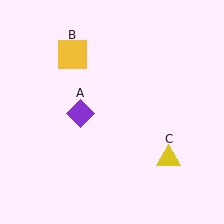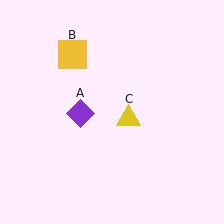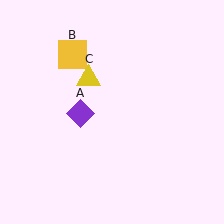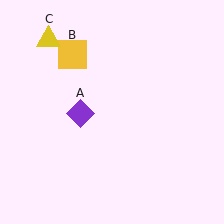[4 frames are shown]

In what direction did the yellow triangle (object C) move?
The yellow triangle (object C) moved up and to the left.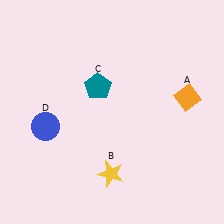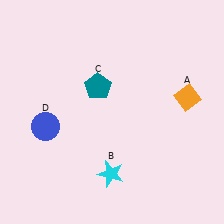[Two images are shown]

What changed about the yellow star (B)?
In Image 1, B is yellow. In Image 2, it changed to cyan.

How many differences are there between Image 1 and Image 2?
There is 1 difference between the two images.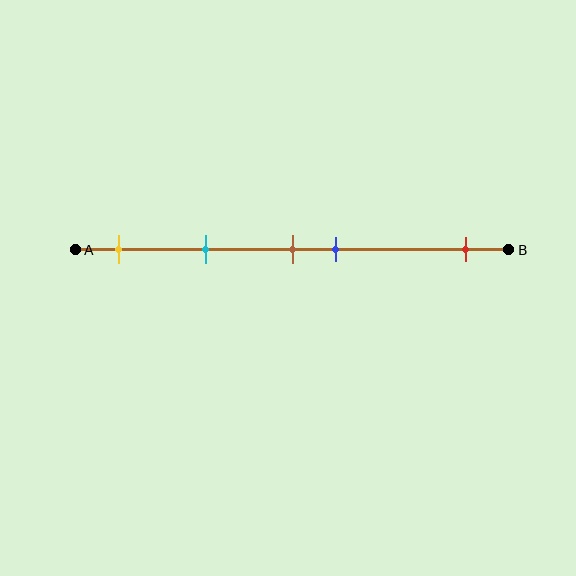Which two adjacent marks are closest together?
The brown and blue marks are the closest adjacent pair.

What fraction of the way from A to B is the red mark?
The red mark is approximately 90% (0.9) of the way from A to B.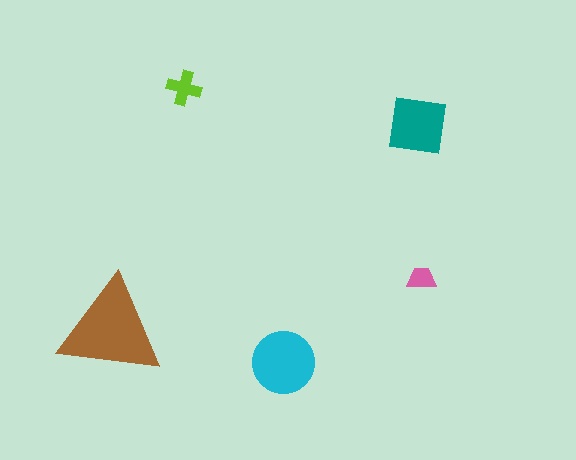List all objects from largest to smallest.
The brown triangle, the cyan circle, the teal square, the lime cross, the pink trapezoid.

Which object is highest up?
The lime cross is topmost.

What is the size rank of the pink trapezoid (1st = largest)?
5th.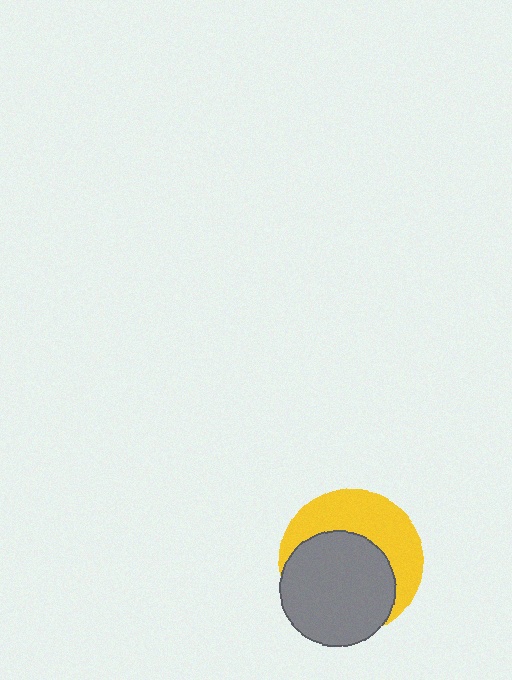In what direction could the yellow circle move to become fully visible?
The yellow circle could move up. That would shift it out from behind the gray circle entirely.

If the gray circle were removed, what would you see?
You would see the complete yellow circle.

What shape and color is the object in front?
The object in front is a gray circle.